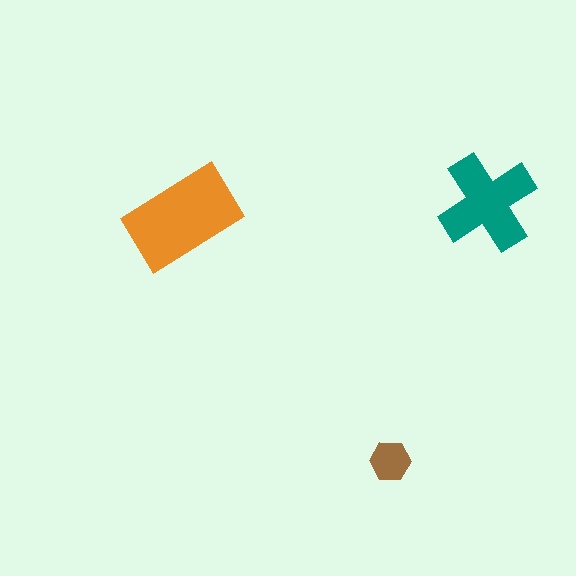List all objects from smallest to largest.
The brown hexagon, the teal cross, the orange rectangle.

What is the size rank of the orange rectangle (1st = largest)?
1st.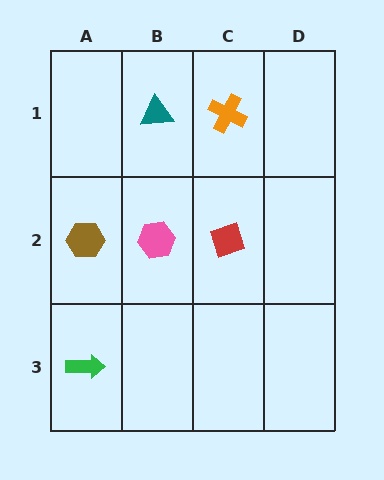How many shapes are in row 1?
2 shapes.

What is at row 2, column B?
A pink hexagon.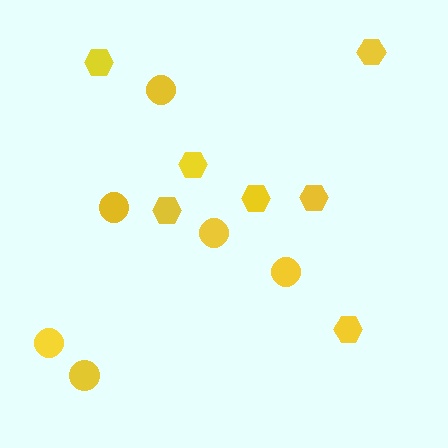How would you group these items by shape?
There are 2 groups: one group of circles (6) and one group of hexagons (7).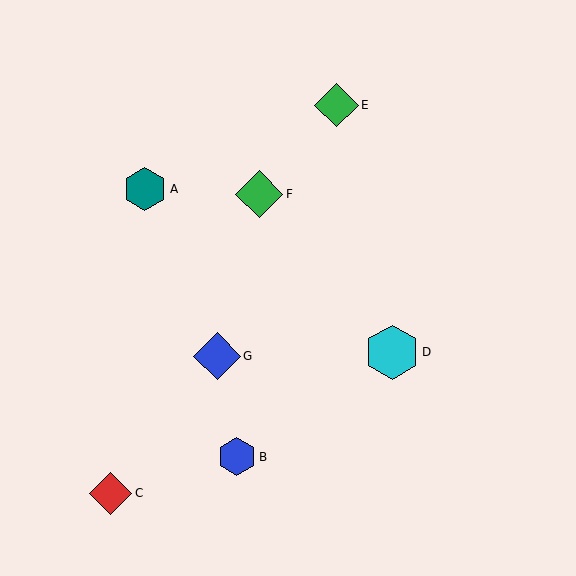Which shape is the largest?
The cyan hexagon (labeled D) is the largest.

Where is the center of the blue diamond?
The center of the blue diamond is at (217, 356).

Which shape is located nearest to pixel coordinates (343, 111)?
The green diamond (labeled E) at (336, 105) is nearest to that location.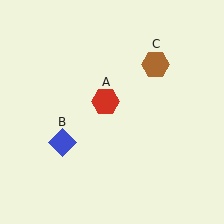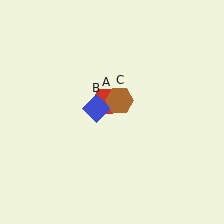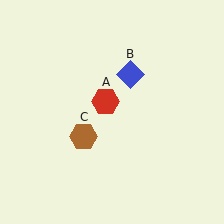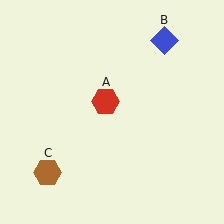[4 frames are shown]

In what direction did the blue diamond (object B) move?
The blue diamond (object B) moved up and to the right.